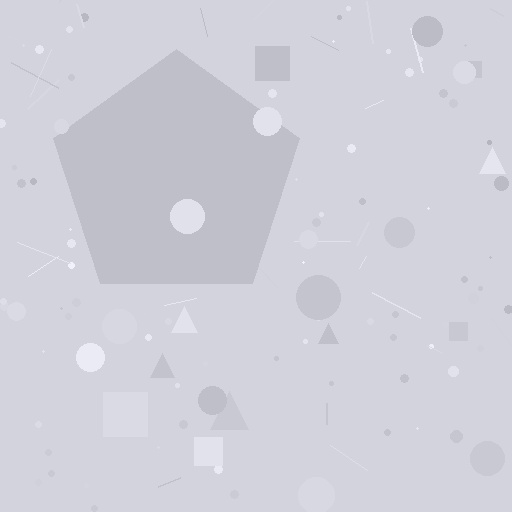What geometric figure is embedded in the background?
A pentagon is embedded in the background.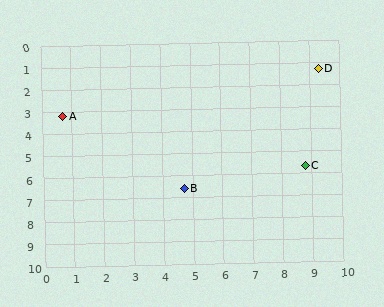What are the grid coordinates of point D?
Point D is at approximately (9.3, 1.3).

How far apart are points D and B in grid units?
Points D and B are about 7.0 grid units apart.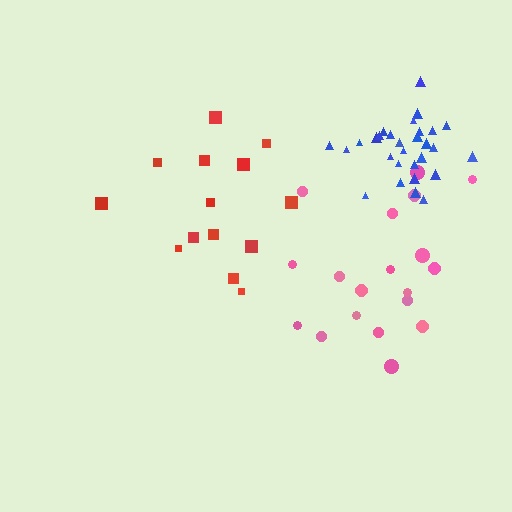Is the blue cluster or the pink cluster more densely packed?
Blue.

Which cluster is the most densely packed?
Blue.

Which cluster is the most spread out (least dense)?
Red.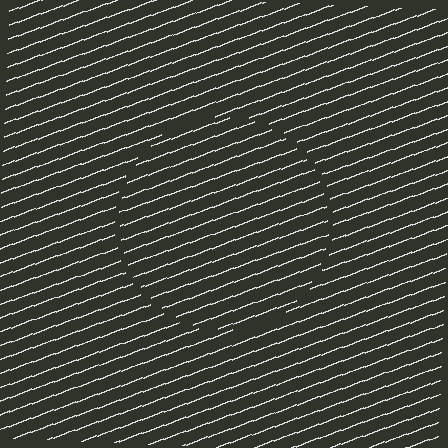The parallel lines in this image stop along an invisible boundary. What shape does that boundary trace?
An illusory circle. The interior of the shape contains the same grating, shifted by half a period — the contour is defined by the phase discontinuity where line-ends from the inner and outer gratings abut.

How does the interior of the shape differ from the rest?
The interior of the shape contains the same grating, shifted by half a period — the contour is defined by the phase discontinuity where line-ends from the inner and outer gratings abut.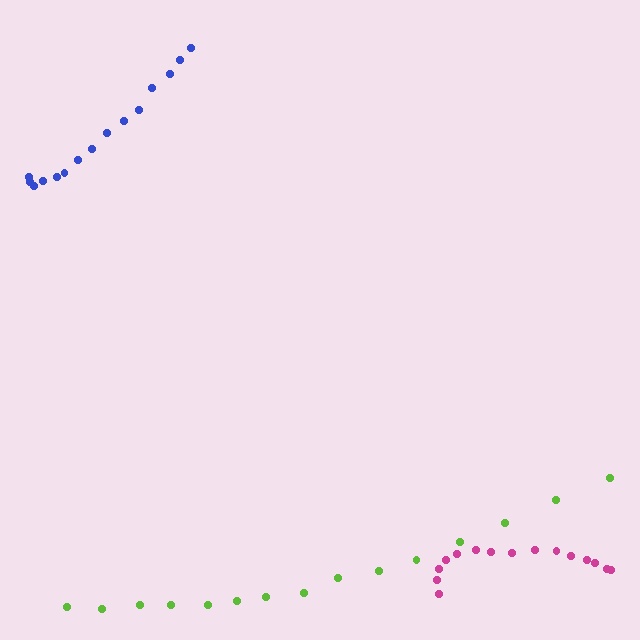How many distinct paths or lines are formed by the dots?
There are 3 distinct paths.